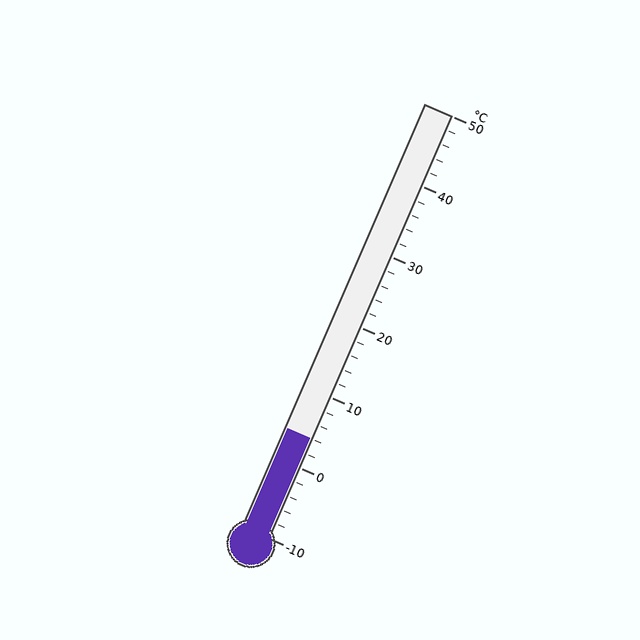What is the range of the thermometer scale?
The thermometer scale ranges from -10°C to 50°C.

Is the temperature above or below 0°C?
The temperature is above 0°C.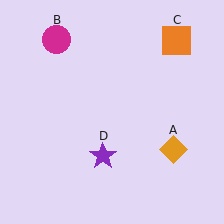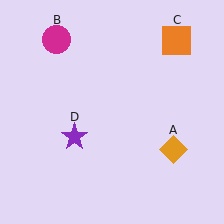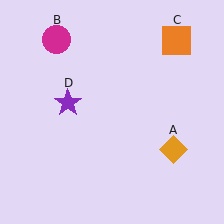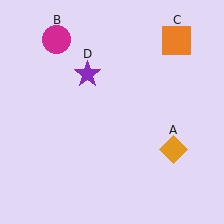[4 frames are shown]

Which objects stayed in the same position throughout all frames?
Orange diamond (object A) and magenta circle (object B) and orange square (object C) remained stationary.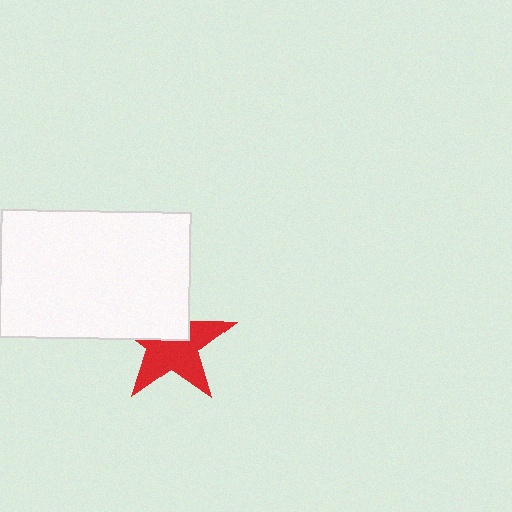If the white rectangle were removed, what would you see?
You would see the complete red star.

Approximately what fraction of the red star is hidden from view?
Roughly 39% of the red star is hidden behind the white rectangle.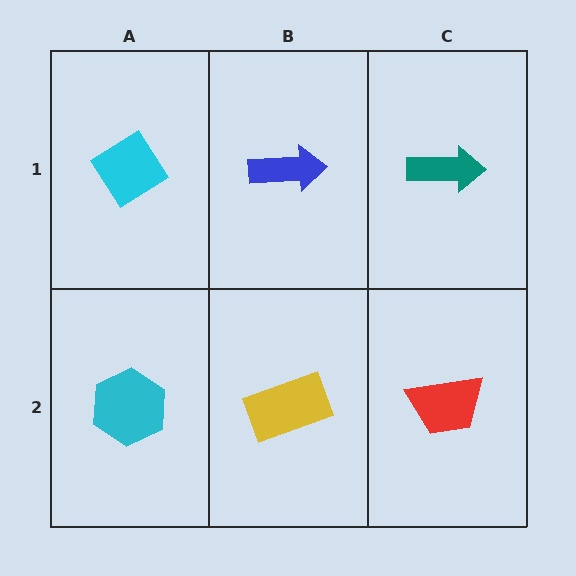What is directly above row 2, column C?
A teal arrow.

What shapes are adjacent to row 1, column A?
A cyan hexagon (row 2, column A), a blue arrow (row 1, column B).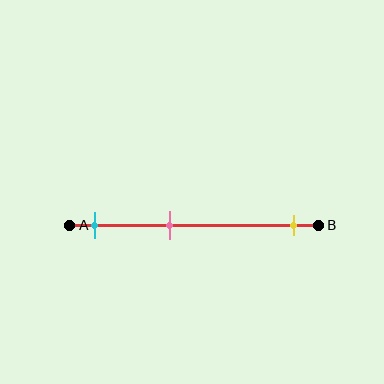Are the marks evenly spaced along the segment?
No, the marks are not evenly spaced.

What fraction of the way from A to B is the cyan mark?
The cyan mark is approximately 10% (0.1) of the way from A to B.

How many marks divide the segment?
There are 3 marks dividing the segment.